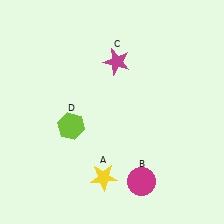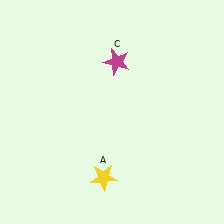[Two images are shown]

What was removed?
The magenta circle (B), the lime hexagon (D) were removed in Image 2.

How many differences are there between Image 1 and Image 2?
There are 2 differences between the two images.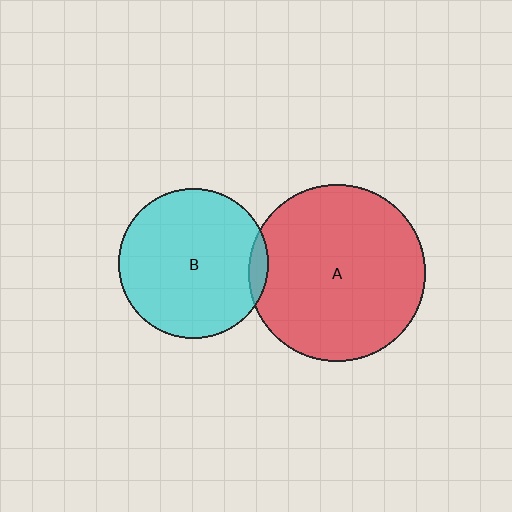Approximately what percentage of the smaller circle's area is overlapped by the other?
Approximately 5%.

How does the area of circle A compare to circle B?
Approximately 1.4 times.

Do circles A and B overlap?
Yes.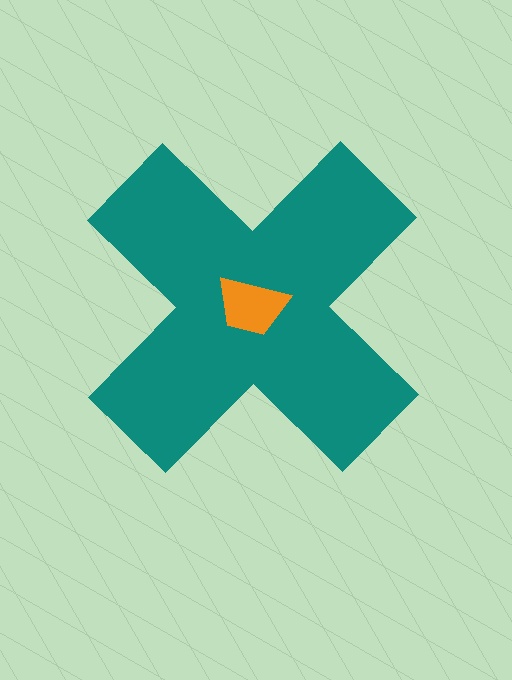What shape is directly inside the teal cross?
The orange trapezoid.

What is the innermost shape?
The orange trapezoid.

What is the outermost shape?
The teal cross.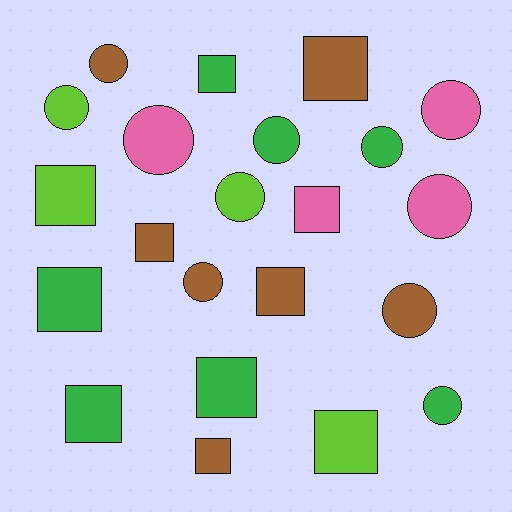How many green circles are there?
There are 3 green circles.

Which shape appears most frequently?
Circle, with 11 objects.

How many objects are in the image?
There are 22 objects.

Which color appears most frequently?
Green, with 7 objects.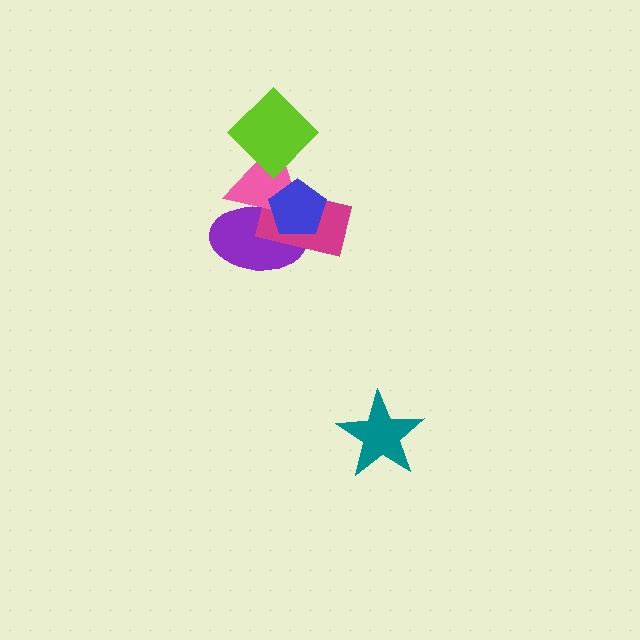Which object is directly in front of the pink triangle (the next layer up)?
The blue pentagon is directly in front of the pink triangle.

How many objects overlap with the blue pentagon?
3 objects overlap with the blue pentagon.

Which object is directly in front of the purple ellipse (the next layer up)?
The magenta rectangle is directly in front of the purple ellipse.